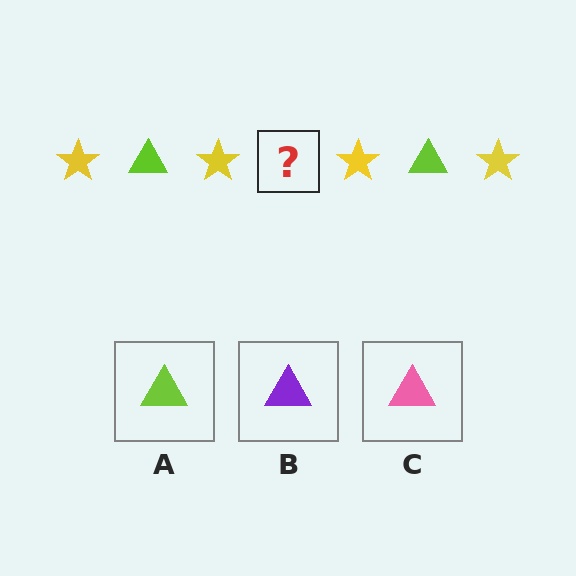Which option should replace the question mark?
Option A.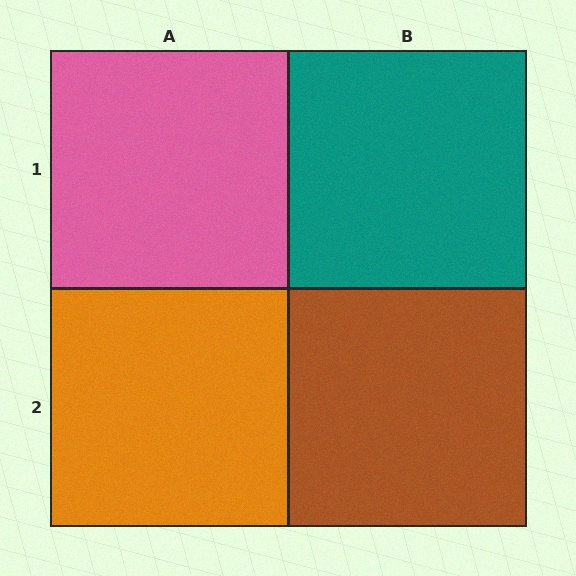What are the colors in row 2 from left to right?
Orange, brown.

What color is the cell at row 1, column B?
Teal.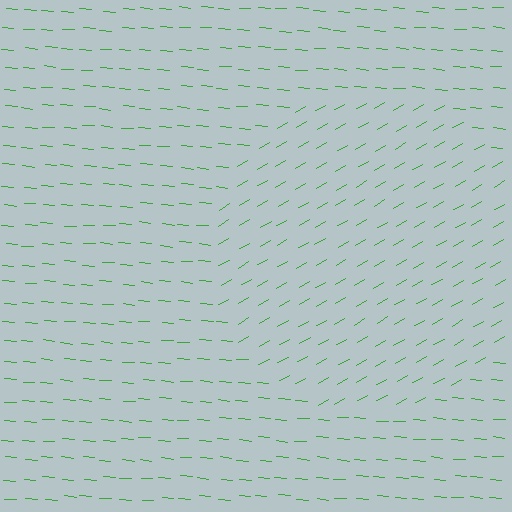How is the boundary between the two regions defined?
The boundary is defined purely by a change in line orientation (approximately 35 degrees difference). All lines are the same color and thickness.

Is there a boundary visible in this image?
Yes, there is a texture boundary formed by a change in line orientation.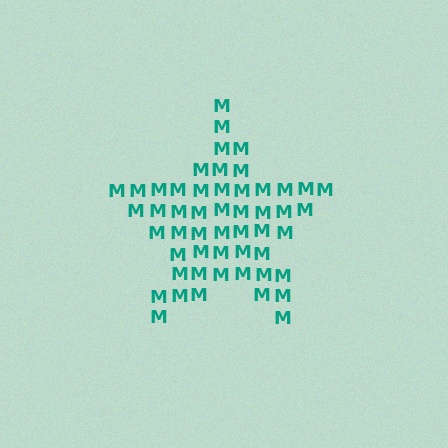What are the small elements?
The small elements are letter M's.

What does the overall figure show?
The overall figure shows a star.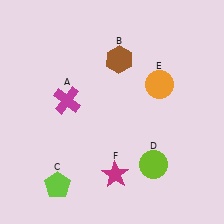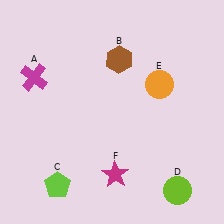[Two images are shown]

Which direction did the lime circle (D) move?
The lime circle (D) moved down.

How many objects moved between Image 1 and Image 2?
2 objects moved between the two images.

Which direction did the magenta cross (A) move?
The magenta cross (A) moved left.